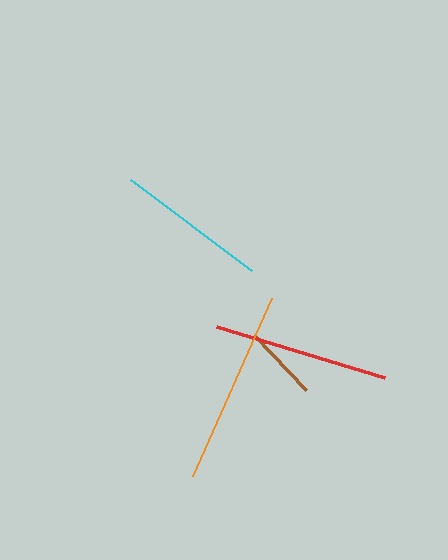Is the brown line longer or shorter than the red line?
The red line is longer than the brown line.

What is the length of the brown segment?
The brown segment is approximately 76 pixels long.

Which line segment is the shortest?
The brown line is the shortest at approximately 76 pixels.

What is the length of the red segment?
The red segment is approximately 176 pixels long.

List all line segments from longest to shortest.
From longest to shortest: orange, red, cyan, brown.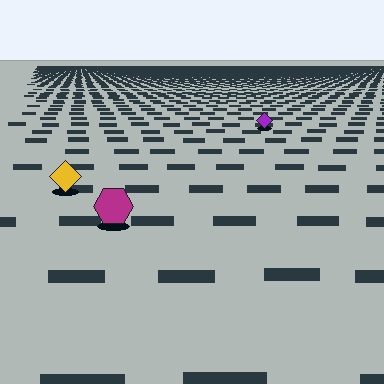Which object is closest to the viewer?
The magenta hexagon is closest. The texture marks near it are larger and more spread out.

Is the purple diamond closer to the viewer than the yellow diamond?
No. The yellow diamond is closer — you can tell from the texture gradient: the ground texture is coarser near it.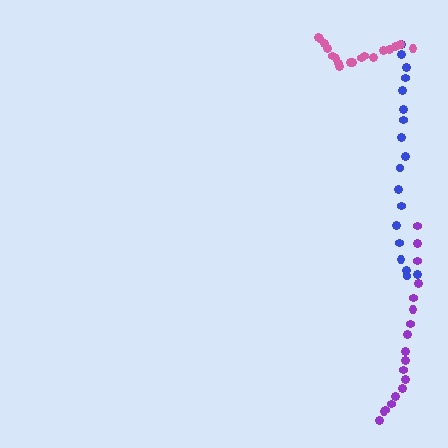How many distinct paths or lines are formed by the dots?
There are 3 distinct paths.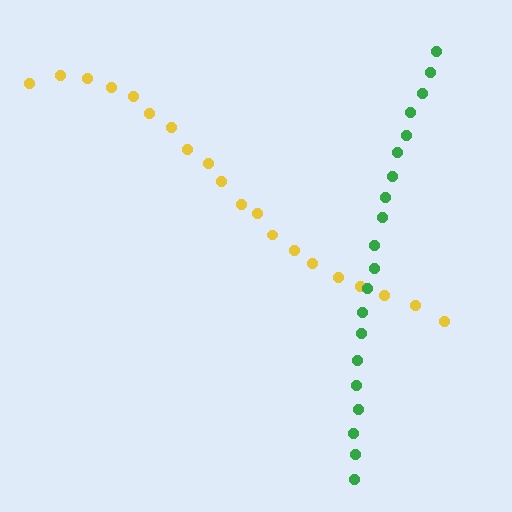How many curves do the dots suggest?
There are 2 distinct paths.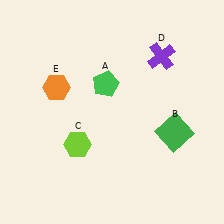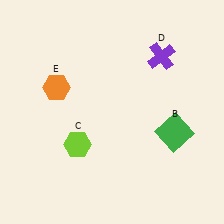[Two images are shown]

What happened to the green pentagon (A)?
The green pentagon (A) was removed in Image 2. It was in the top-left area of Image 1.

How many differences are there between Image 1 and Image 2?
There is 1 difference between the two images.